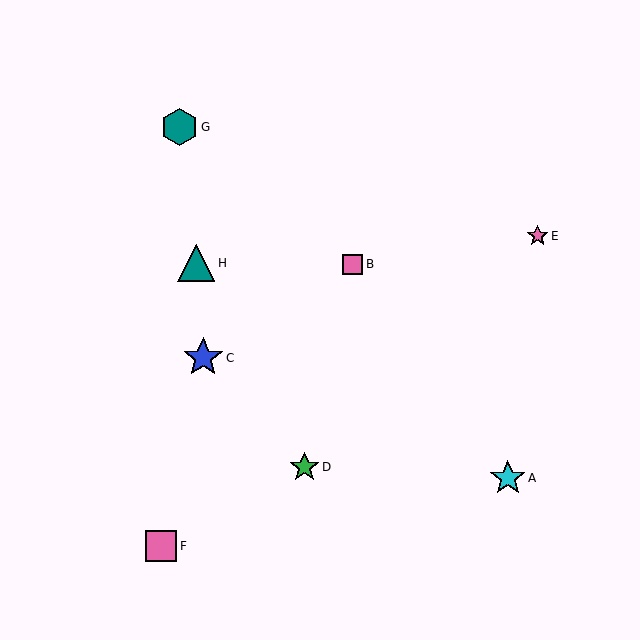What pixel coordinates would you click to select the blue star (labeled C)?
Click at (203, 358) to select the blue star C.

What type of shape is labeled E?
Shape E is a pink star.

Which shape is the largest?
The blue star (labeled C) is the largest.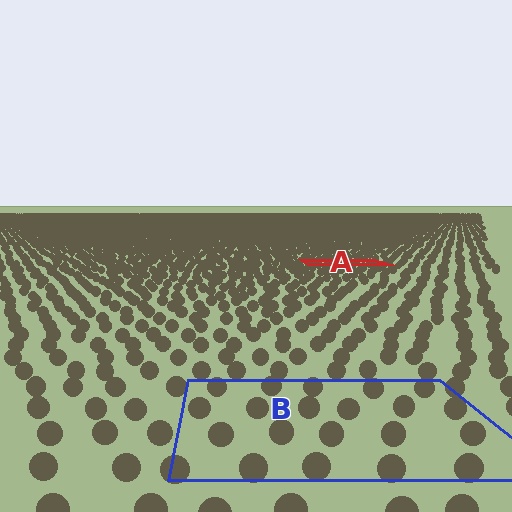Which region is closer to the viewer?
Region B is closer. The texture elements there are larger and more spread out.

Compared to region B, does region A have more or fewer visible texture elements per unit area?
Region A has more texture elements per unit area — they are packed more densely because it is farther away.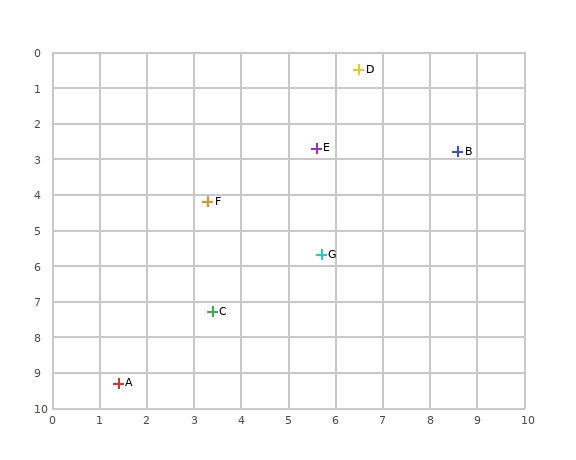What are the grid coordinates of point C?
Point C is at approximately (3.4, 7.3).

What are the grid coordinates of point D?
Point D is at approximately (6.5, 0.5).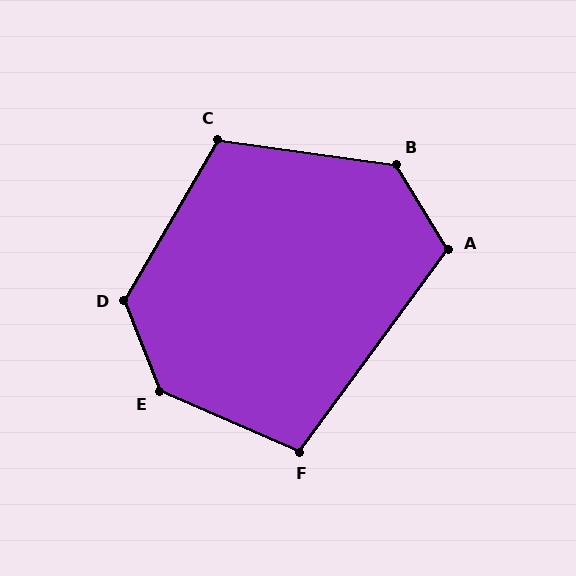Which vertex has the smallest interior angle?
F, at approximately 103 degrees.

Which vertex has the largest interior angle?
E, at approximately 135 degrees.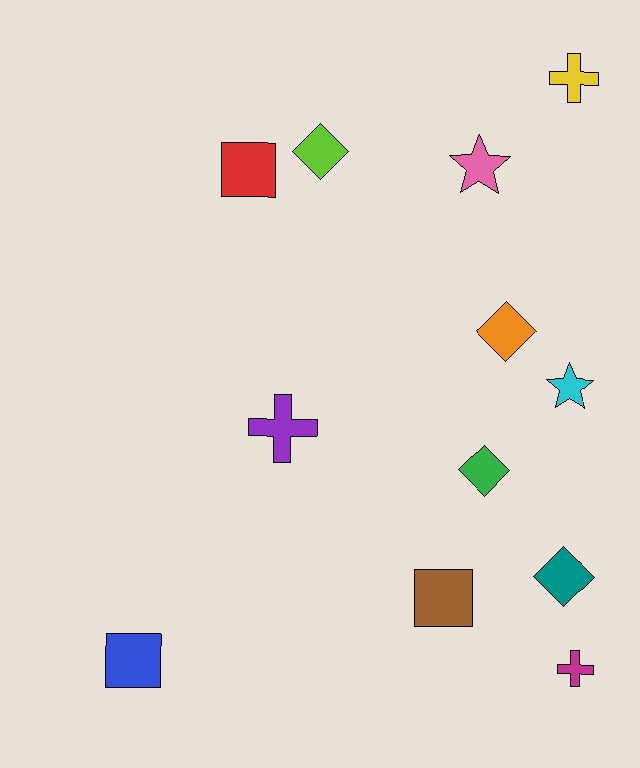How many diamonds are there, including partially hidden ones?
There are 4 diamonds.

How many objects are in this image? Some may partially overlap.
There are 12 objects.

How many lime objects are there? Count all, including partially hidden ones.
There is 1 lime object.